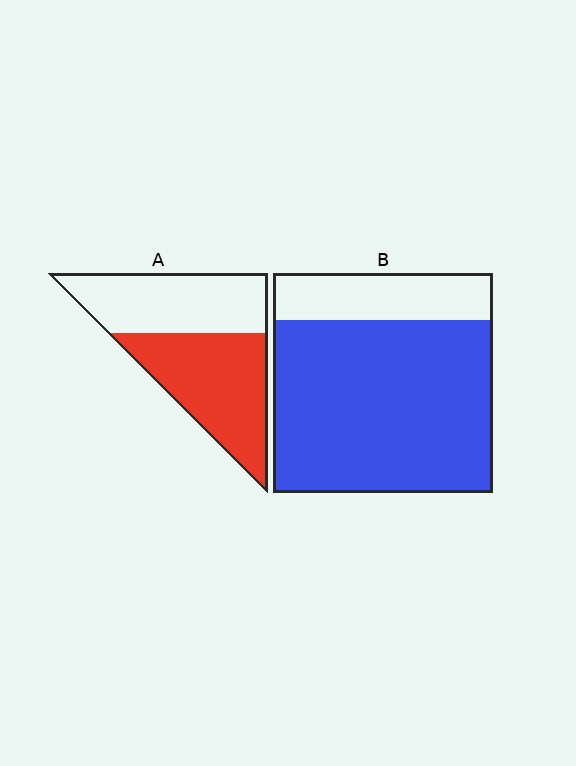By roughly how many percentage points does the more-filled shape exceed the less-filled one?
By roughly 25 percentage points (B over A).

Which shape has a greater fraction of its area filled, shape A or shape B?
Shape B.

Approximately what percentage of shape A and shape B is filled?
A is approximately 55% and B is approximately 80%.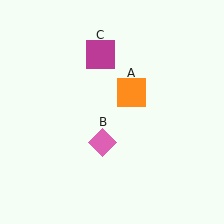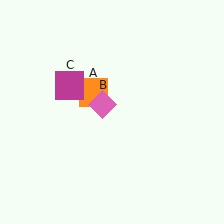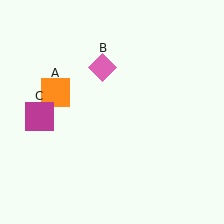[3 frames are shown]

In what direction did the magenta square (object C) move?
The magenta square (object C) moved down and to the left.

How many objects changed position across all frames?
3 objects changed position: orange square (object A), pink diamond (object B), magenta square (object C).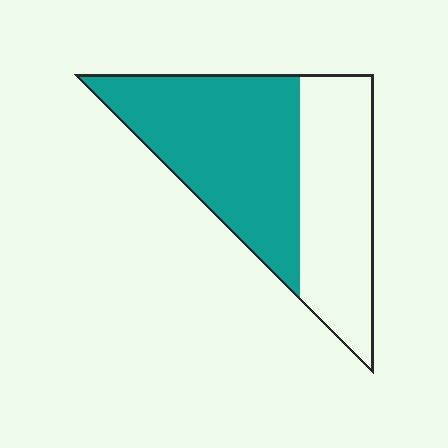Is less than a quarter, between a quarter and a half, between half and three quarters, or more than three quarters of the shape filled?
Between half and three quarters.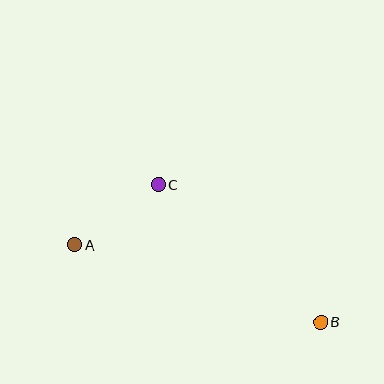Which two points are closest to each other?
Points A and C are closest to each other.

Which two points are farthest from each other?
Points A and B are farthest from each other.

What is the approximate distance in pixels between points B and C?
The distance between B and C is approximately 212 pixels.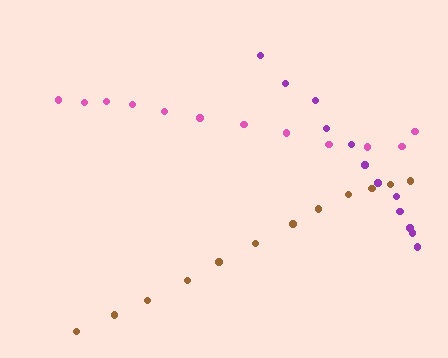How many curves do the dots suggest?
There are 3 distinct paths.